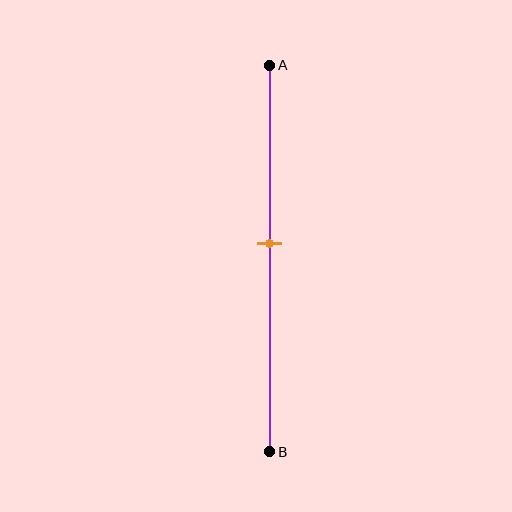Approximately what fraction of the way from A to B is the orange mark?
The orange mark is approximately 45% of the way from A to B.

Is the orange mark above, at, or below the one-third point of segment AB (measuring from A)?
The orange mark is below the one-third point of segment AB.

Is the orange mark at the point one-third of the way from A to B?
No, the mark is at about 45% from A, not at the 33% one-third point.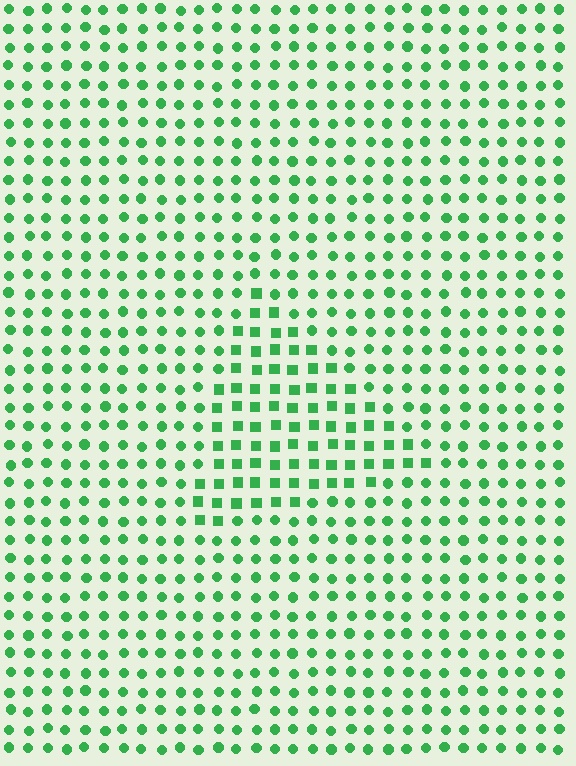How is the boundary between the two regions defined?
The boundary is defined by a change in element shape: squares inside vs. circles outside. All elements share the same color and spacing.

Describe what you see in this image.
The image is filled with small green elements arranged in a uniform grid. A triangle-shaped region contains squares, while the surrounding area contains circles. The boundary is defined purely by the change in element shape.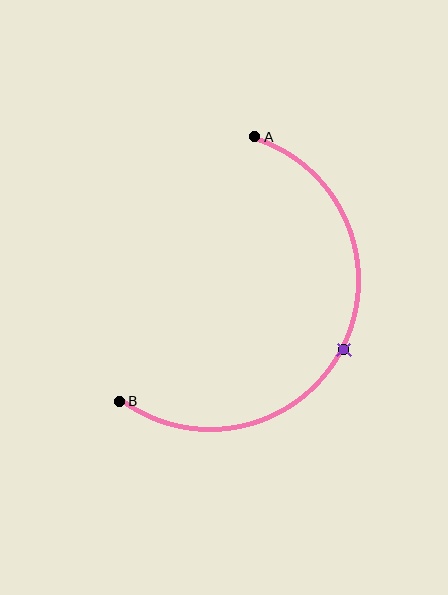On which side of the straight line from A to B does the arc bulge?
The arc bulges to the right of the straight line connecting A and B.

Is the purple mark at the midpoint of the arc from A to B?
Yes. The purple mark lies on the arc at equal arc-length from both A and B — it is the arc midpoint.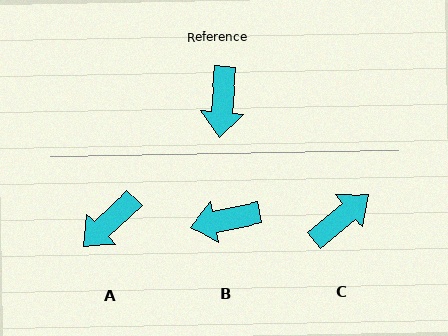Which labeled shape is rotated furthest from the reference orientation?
C, about 135 degrees away.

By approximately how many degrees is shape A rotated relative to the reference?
Approximately 42 degrees clockwise.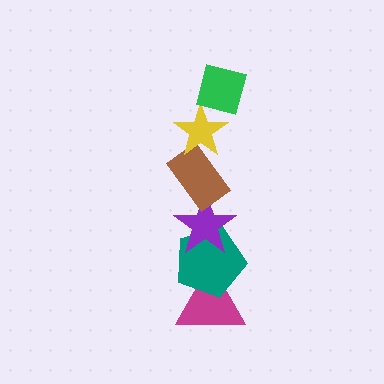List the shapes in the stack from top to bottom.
From top to bottom: the green square, the yellow star, the brown rectangle, the purple star, the teal pentagon, the magenta triangle.